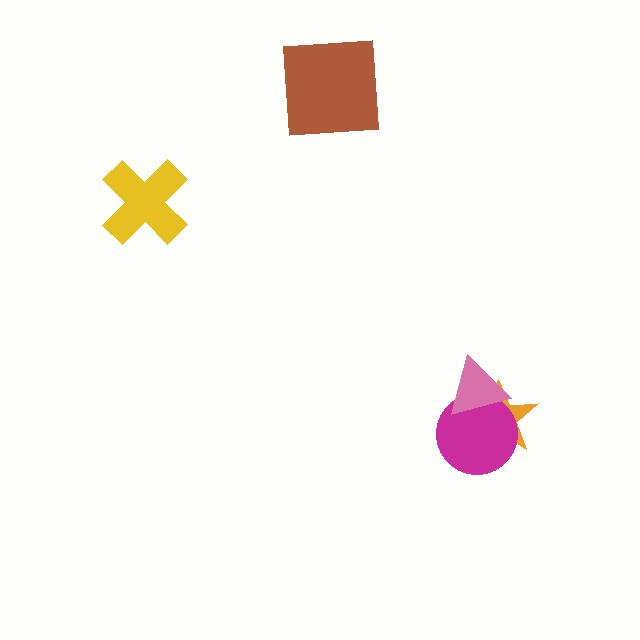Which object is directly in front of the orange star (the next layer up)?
The magenta circle is directly in front of the orange star.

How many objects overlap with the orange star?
2 objects overlap with the orange star.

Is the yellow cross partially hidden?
No, no other shape covers it.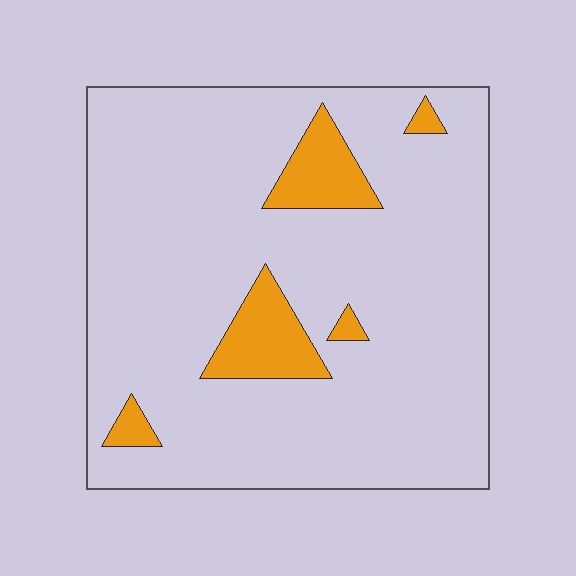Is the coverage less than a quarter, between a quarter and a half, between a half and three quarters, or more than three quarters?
Less than a quarter.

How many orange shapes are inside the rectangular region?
5.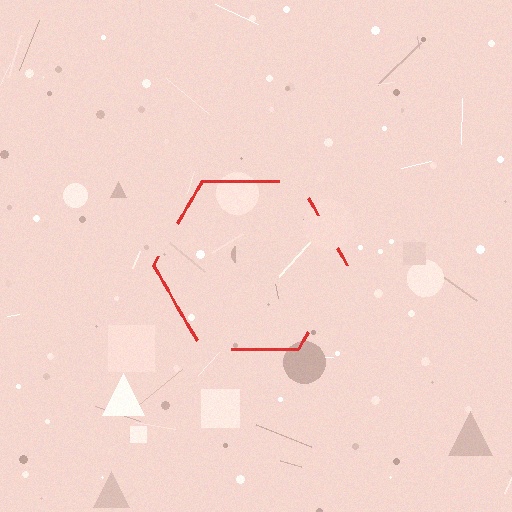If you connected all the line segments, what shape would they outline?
They would outline a hexagon.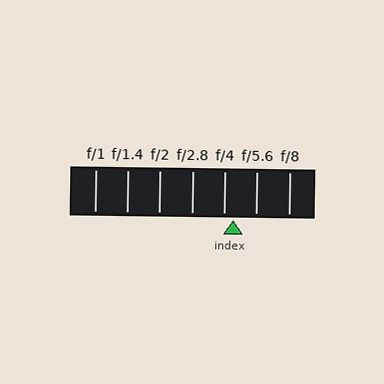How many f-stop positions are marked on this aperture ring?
There are 7 f-stop positions marked.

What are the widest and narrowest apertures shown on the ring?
The widest aperture shown is f/1 and the narrowest is f/8.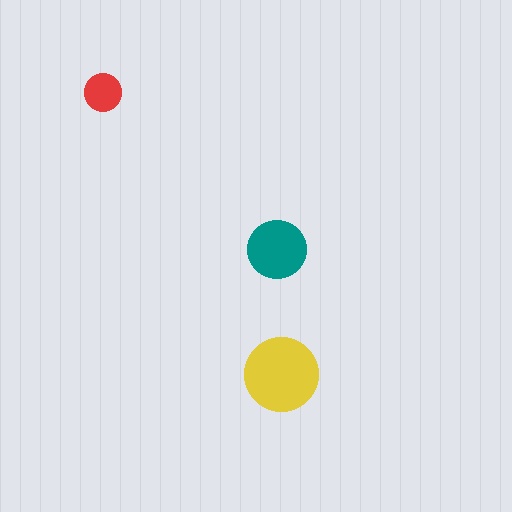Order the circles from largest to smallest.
the yellow one, the teal one, the red one.